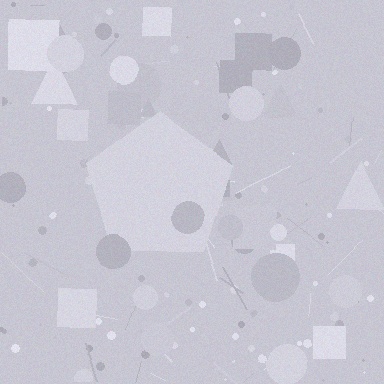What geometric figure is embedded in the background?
A pentagon is embedded in the background.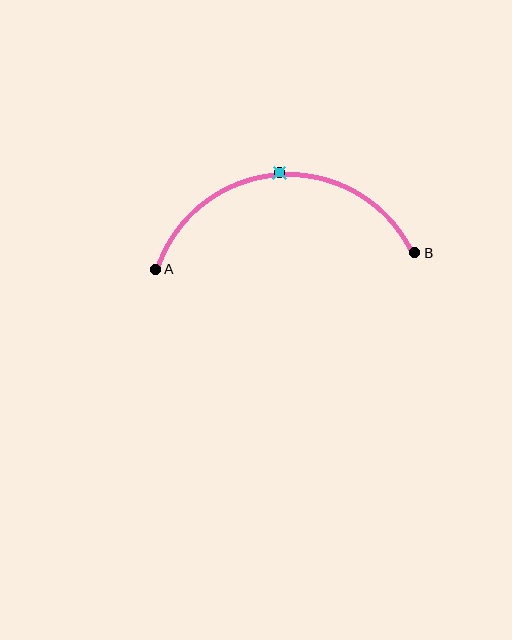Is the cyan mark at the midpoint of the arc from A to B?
Yes. The cyan mark lies on the arc at equal arc-length from both A and B — it is the arc midpoint.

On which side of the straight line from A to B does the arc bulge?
The arc bulges above the straight line connecting A and B.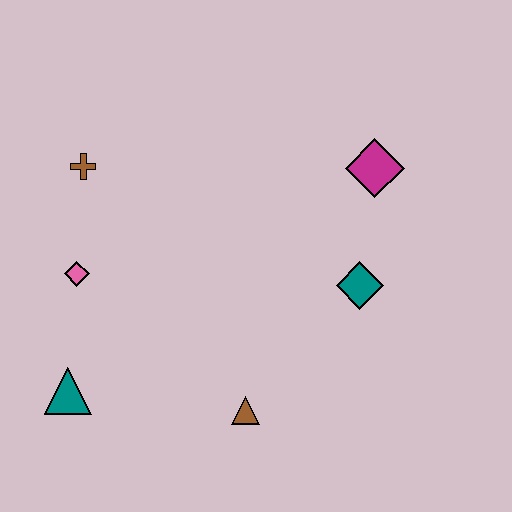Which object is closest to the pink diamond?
The brown cross is closest to the pink diamond.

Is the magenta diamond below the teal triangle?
No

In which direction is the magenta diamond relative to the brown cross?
The magenta diamond is to the right of the brown cross.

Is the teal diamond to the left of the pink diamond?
No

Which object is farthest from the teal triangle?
The magenta diamond is farthest from the teal triangle.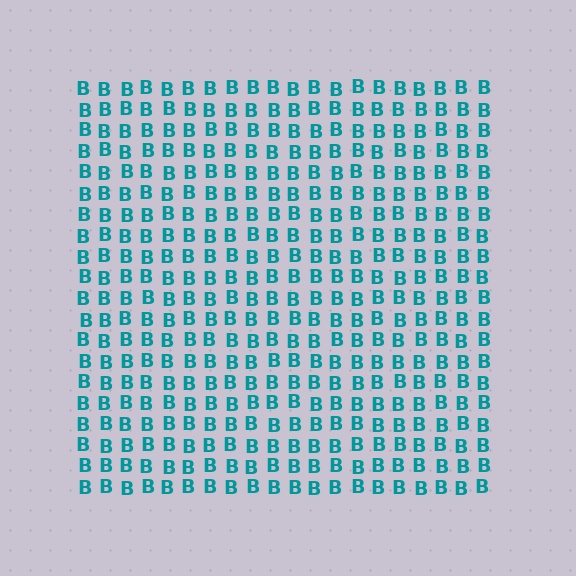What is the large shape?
The large shape is a square.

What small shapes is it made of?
It is made of small letter B's.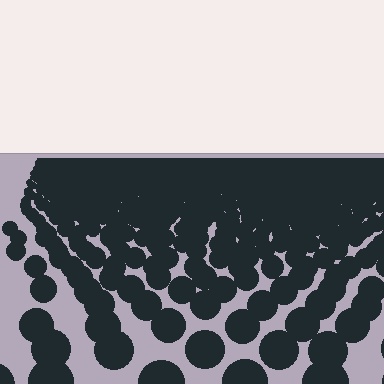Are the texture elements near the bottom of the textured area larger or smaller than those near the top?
Larger. Near the bottom, elements are closer to the viewer and appear at a bigger on-screen size.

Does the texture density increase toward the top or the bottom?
Density increases toward the top.